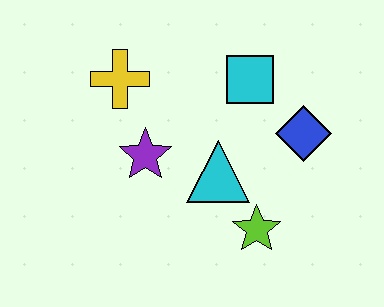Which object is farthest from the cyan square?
The lime star is farthest from the cyan square.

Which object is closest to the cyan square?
The blue diamond is closest to the cyan square.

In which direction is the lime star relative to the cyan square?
The lime star is below the cyan square.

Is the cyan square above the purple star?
Yes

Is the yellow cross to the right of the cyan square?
No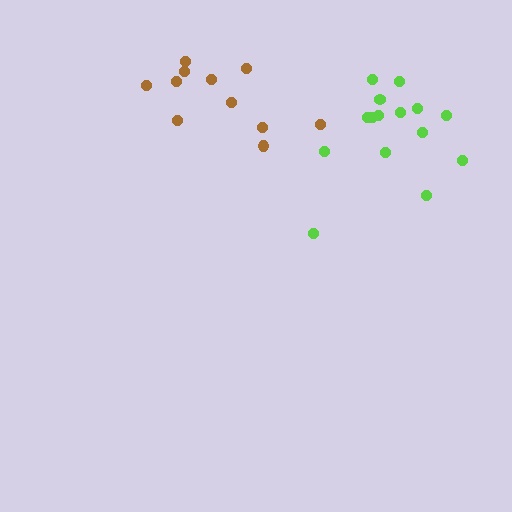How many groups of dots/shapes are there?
There are 2 groups.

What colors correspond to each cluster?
The clusters are colored: lime, brown.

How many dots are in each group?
Group 1: 15 dots, Group 2: 11 dots (26 total).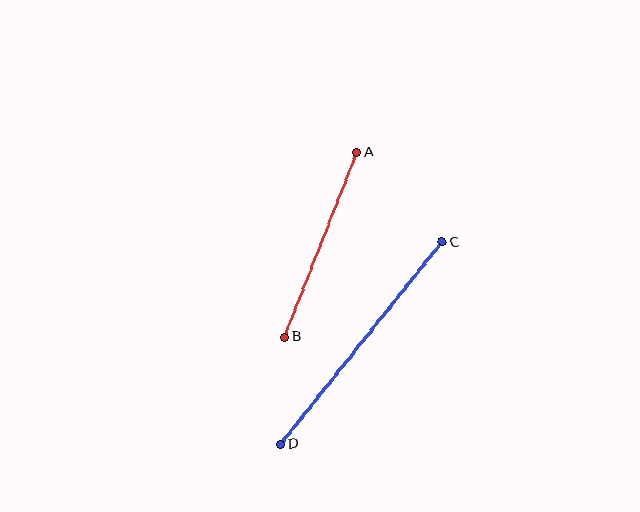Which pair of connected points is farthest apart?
Points C and D are farthest apart.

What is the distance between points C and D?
The distance is approximately 259 pixels.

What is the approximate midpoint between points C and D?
The midpoint is at approximately (361, 343) pixels.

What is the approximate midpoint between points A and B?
The midpoint is at approximately (321, 245) pixels.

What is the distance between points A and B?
The distance is approximately 198 pixels.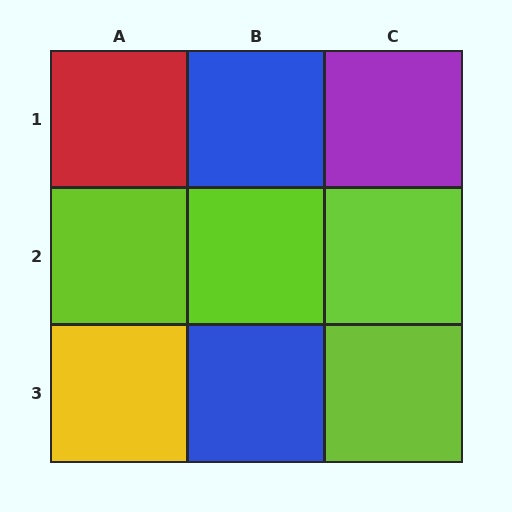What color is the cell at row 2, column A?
Lime.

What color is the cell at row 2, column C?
Lime.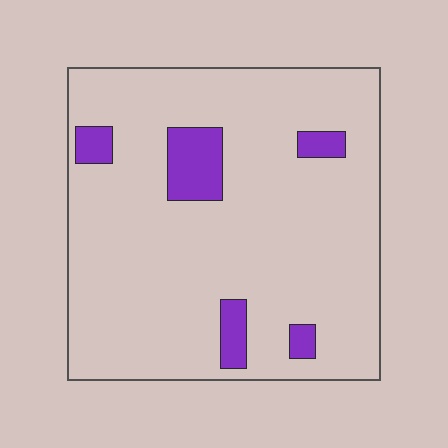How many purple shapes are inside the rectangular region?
5.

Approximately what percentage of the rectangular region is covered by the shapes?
Approximately 10%.